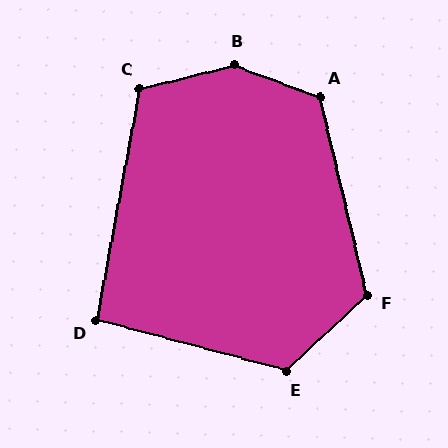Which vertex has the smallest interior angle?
D, at approximately 94 degrees.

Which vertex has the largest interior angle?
B, at approximately 145 degrees.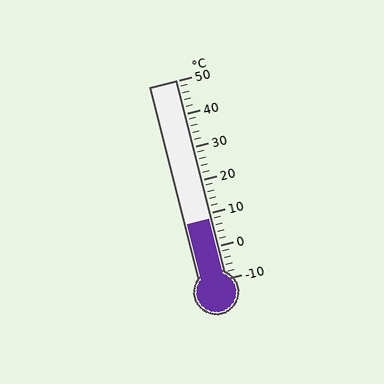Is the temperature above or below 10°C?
The temperature is below 10°C.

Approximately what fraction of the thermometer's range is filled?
The thermometer is filled to approximately 30% of its range.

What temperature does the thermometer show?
The thermometer shows approximately 8°C.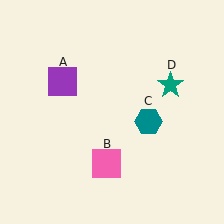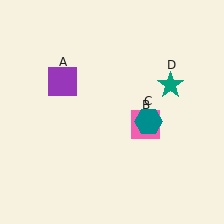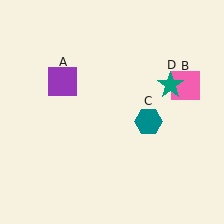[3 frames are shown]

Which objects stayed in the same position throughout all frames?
Purple square (object A) and teal hexagon (object C) and teal star (object D) remained stationary.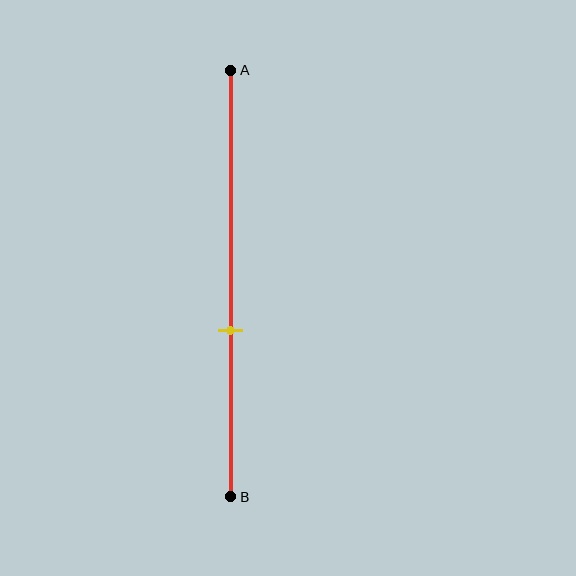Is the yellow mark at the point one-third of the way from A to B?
No, the mark is at about 60% from A, not at the 33% one-third point.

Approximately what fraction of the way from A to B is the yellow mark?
The yellow mark is approximately 60% of the way from A to B.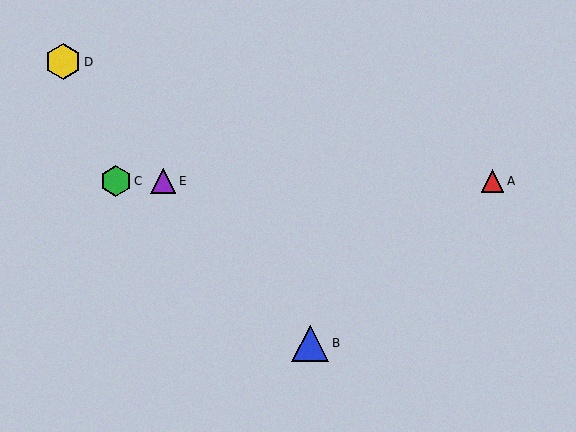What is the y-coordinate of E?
Object E is at y≈181.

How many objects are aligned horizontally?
3 objects (A, C, E) are aligned horizontally.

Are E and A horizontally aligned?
Yes, both are at y≈181.